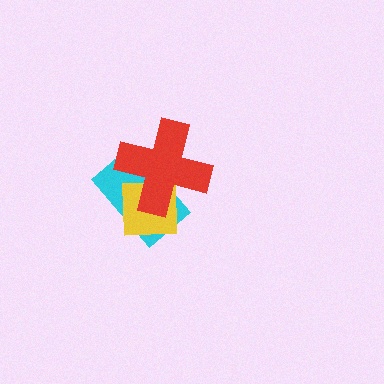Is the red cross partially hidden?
No, no other shape covers it.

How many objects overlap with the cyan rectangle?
2 objects overlap with the cyan rectangle.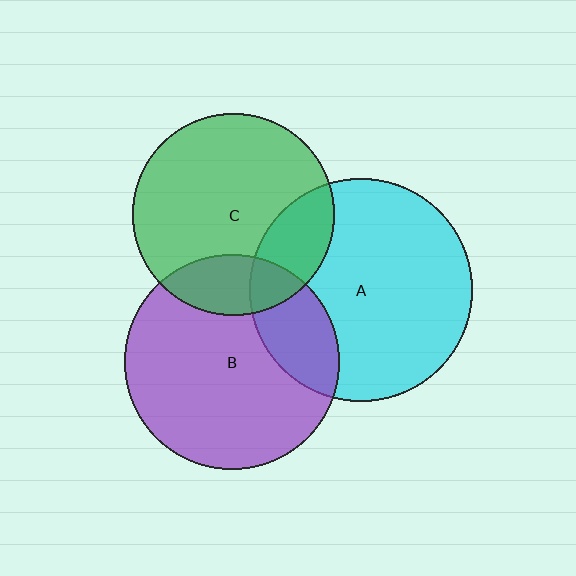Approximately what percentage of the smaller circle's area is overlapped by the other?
Approximately 20%.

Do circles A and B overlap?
Yes.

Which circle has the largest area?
Circle A (cyan).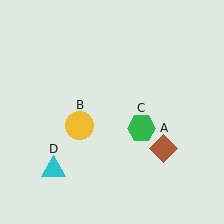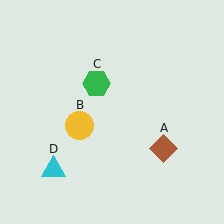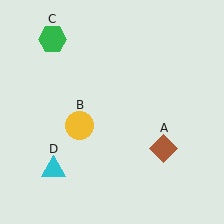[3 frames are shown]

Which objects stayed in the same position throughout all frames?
Brown diamond (object A) and yellow circle (object B) and cyan triangle (object D) remained stationary.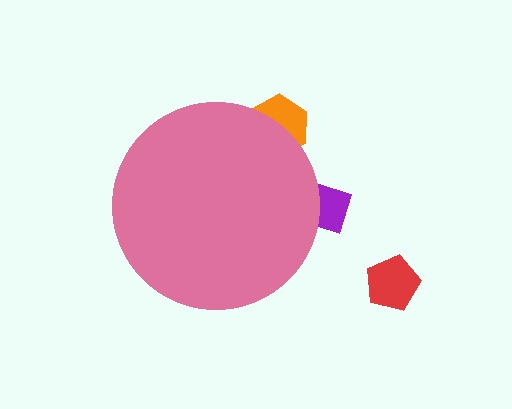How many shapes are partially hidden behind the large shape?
2 shapes are partially hidden.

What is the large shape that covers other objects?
A pink circle.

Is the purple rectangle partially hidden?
Yes, the purple rectangle is partially hidden behind the pink circle.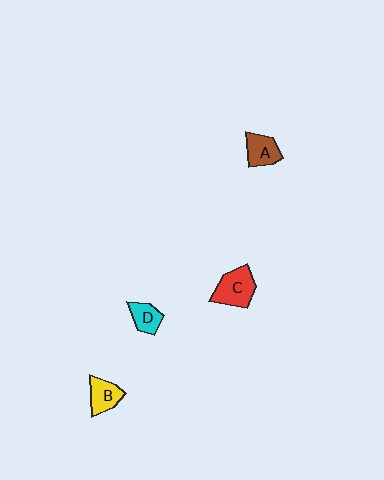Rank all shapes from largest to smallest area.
From largest to smallest: C (red), B (yellow), A (brown), D (cyan).